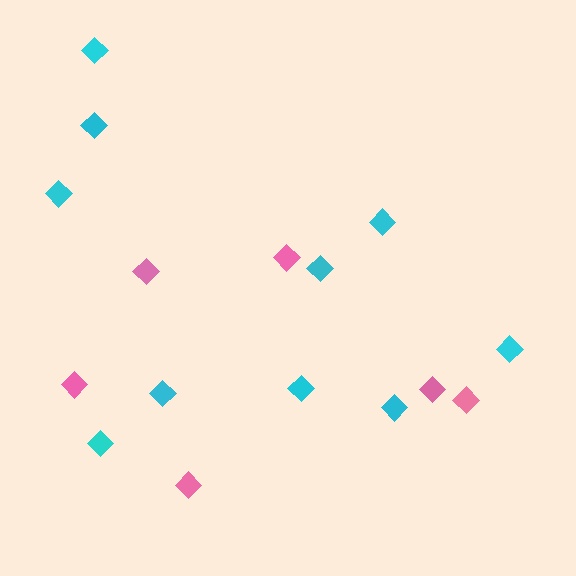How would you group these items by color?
There are 2 groups: one group of cyan diamonds (10) and one group of pink diamonds (6).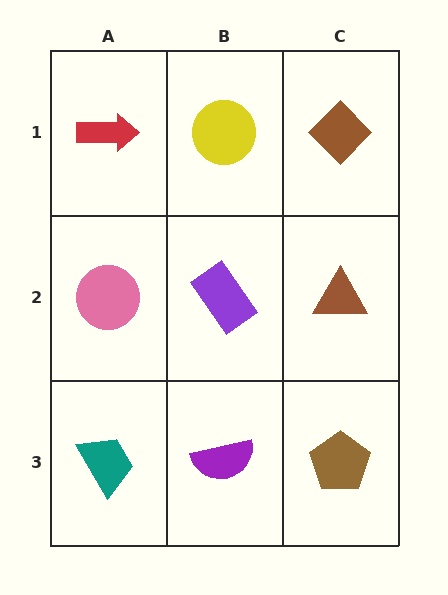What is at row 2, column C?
A brown triangle.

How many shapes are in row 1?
3 shapes.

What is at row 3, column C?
A brown pentagon.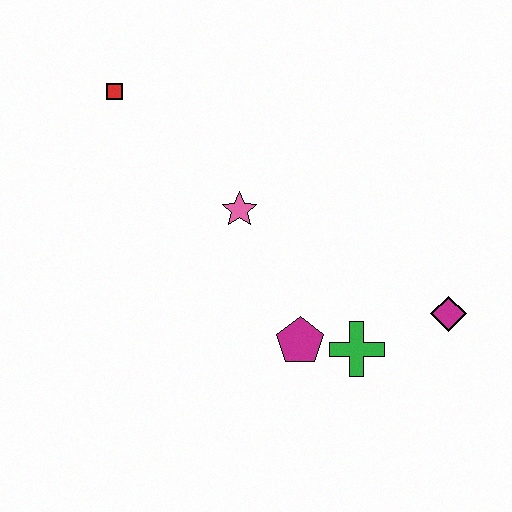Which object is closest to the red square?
The pink star is closest to the red square.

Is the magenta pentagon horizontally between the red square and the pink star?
No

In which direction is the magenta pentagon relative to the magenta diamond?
The magenta pentagon is to the left of the magenta diamond.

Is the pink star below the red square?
Yes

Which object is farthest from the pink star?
The magenta diamond is farthest from the pink star.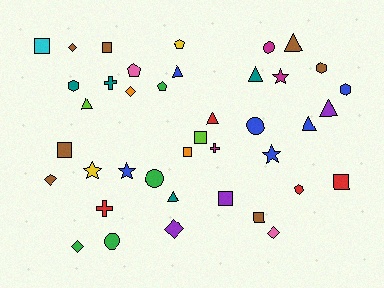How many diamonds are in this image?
There are 6 diamonds.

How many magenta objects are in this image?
There are 3 magenta objects.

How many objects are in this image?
There are 40 objects.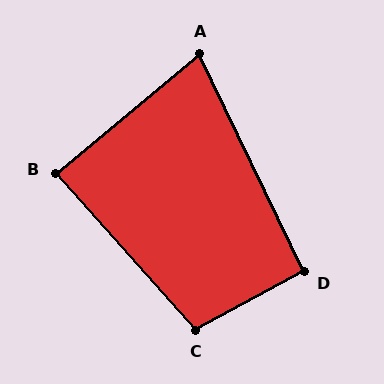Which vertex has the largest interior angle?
C, at approximately 104 degrees.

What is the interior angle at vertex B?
Approximately 88 degrees (approximately right).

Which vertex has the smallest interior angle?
A, at approximately 76 degrees.